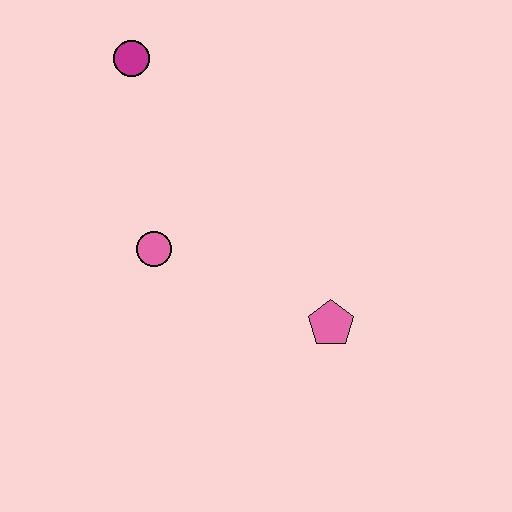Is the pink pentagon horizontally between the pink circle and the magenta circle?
No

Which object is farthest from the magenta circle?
The pink pentagon is farthest from the magenta circle.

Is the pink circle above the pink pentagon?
Yes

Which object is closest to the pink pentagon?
The pink circle is closest to the pink pentagon.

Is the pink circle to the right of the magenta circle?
Yes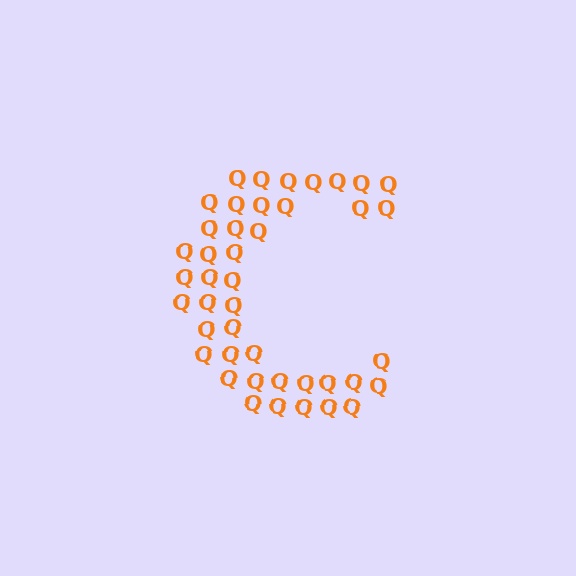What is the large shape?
The large shape is the letter C.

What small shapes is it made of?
It is made of small letter Q's.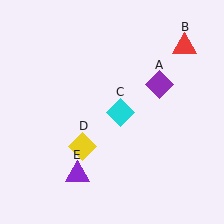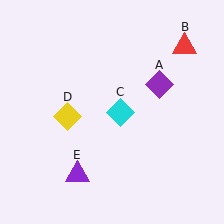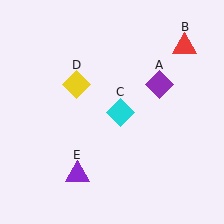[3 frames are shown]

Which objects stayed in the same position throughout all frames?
Purple diamond (object A) and red triangle (object B) and cyan diamond (object C) and purple triangle (object E) remained stationary.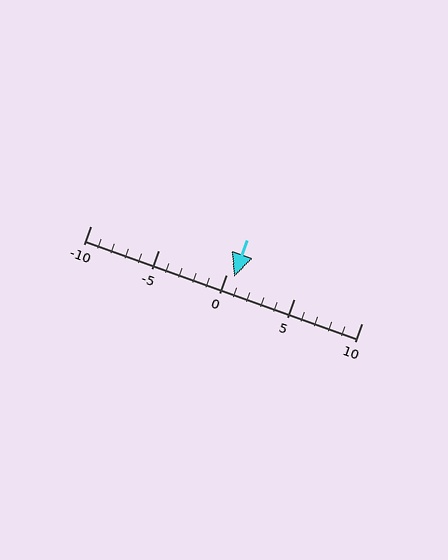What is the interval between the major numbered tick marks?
The major tick marks are spaced 5 units apart.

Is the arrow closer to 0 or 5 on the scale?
The arrow is closer to 0.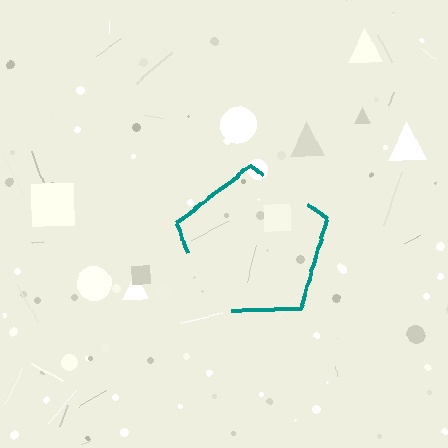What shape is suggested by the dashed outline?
The dashed outline suggests a pentagon.